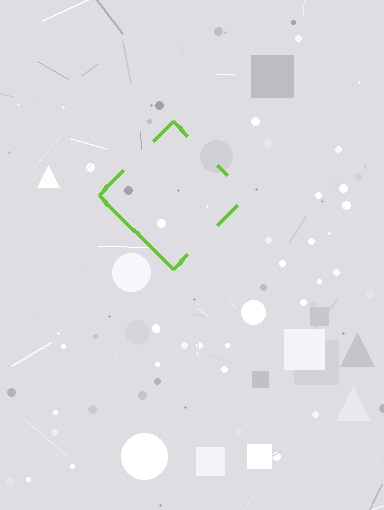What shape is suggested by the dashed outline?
The dashed outline suggests a diamond.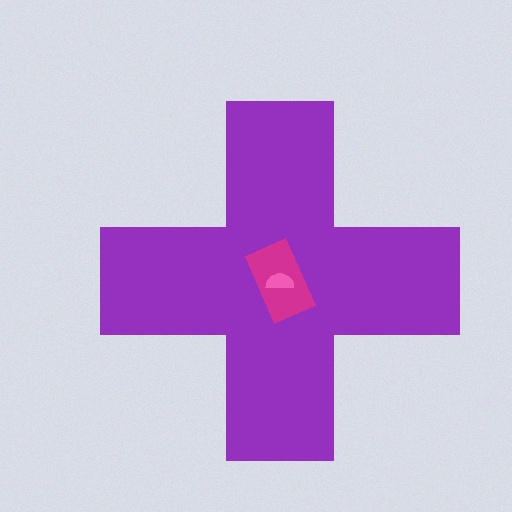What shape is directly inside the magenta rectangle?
The pink semicircle.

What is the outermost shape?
The purple cross.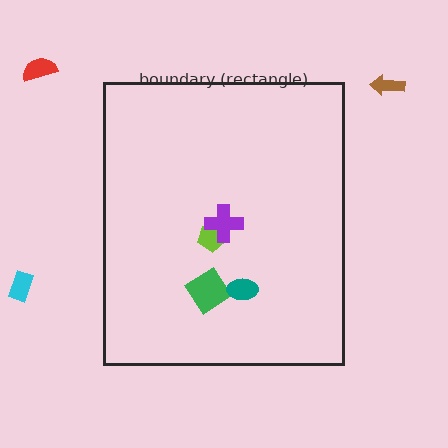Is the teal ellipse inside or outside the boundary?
Inside.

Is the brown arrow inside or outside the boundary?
Outside.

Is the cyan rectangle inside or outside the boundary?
Outside.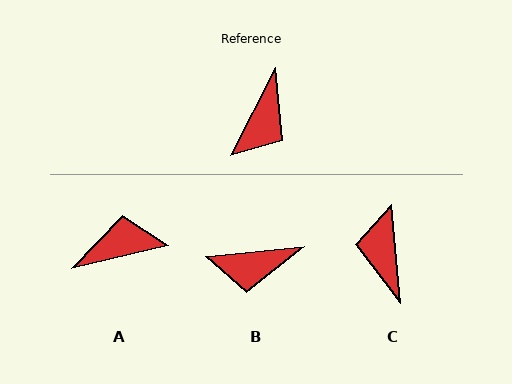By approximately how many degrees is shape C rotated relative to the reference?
Approximately 148 degrees clockwise.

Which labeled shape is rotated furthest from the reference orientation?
C, about 148 degrees away.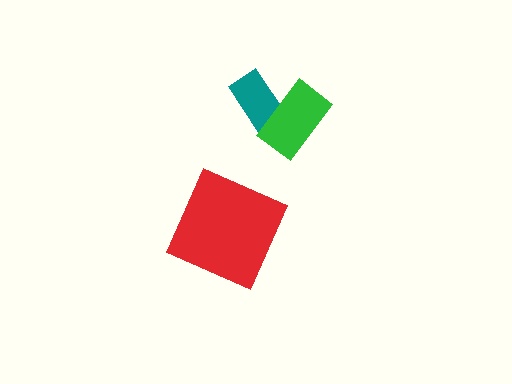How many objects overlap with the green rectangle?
1 object overlaps with the green rectangle.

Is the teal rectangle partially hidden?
Yes, it is partially covered by another shape.